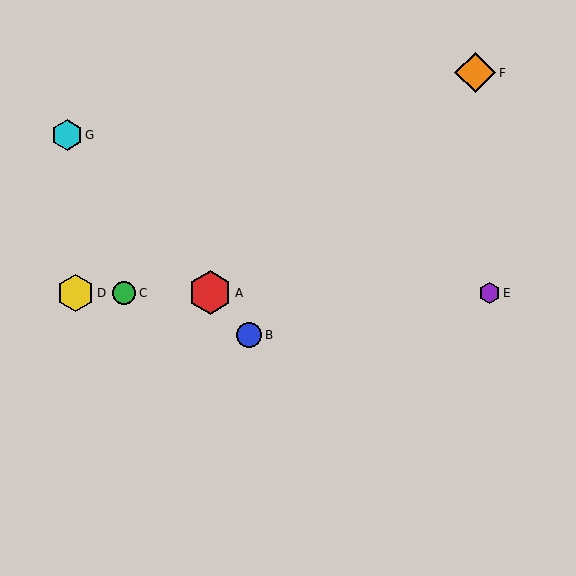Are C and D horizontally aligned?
Yes, both are at y≈293.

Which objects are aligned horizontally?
Objects A, C, D, E are aligned horizontally.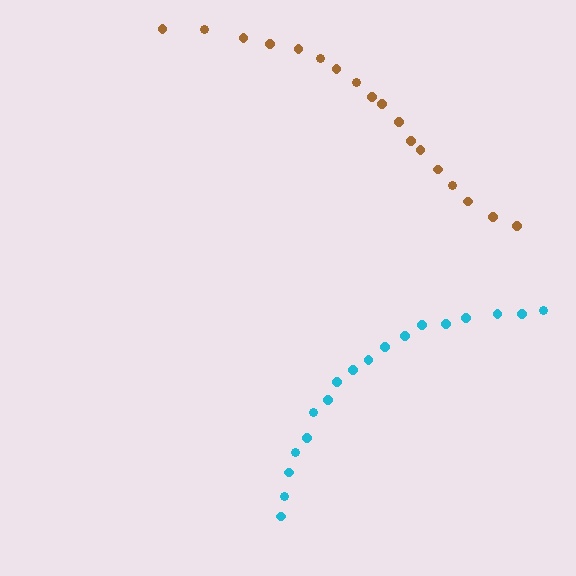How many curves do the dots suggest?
There are 2 distinct paths.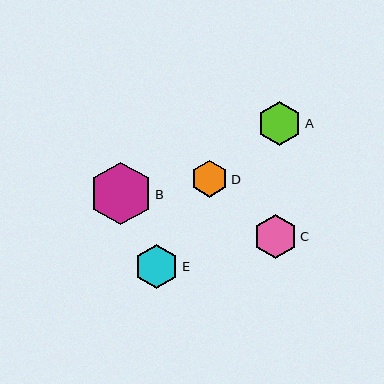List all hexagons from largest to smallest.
From largest to smallest: B, A, E, C, D.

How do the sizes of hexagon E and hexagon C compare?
Hexagon E and hexagon C are approximately the same size.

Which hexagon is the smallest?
Hexagon D is the smallest with a size of approximately 37 pixels.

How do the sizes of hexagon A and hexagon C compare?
Hexagon A and hexagon C are approximately the same size.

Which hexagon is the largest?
Hexagon B is the largest with a size of approximately 63 pixels.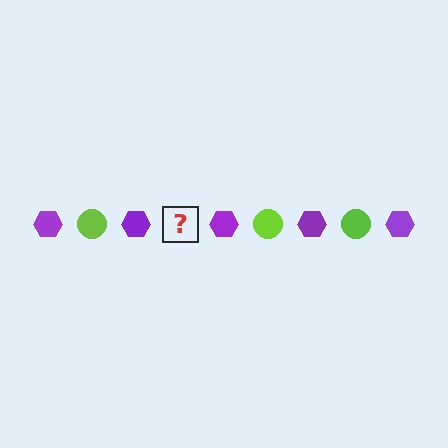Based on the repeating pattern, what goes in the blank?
The blank should be a lime circle.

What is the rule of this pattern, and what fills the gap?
The rule is that the pattern alternates between purple hexagon and lime circle. The gap should be filled with a lime circle.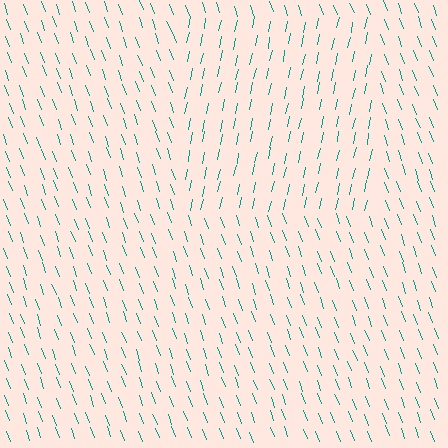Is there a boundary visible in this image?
Yes, there is a texture boundary formed by a change in line orientation.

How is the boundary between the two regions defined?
The boundary is defined purely by a change in line orientation (approximately 32 degrees difference). All lines are the same color and thickness.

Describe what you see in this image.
The image is filled with small teal line segments. A rectangle region in the image has lines oriented differently from the surrounding lines, creating a visible texture boundary.